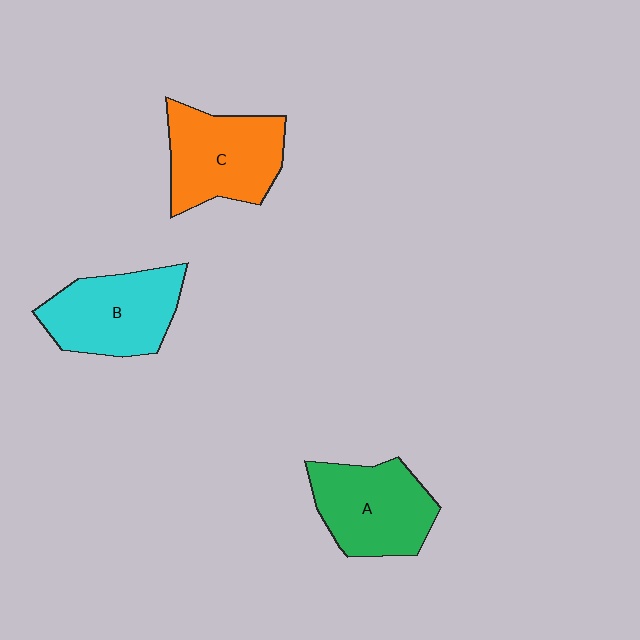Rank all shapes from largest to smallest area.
From largest to smallest: C (orange), B (cyan), A (green).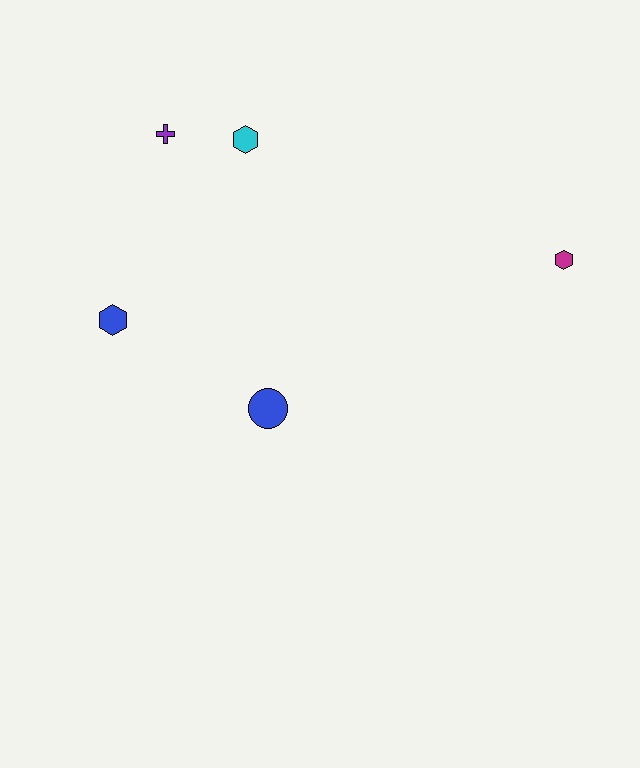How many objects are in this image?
There are 5 objects.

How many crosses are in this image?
There is 1 cross.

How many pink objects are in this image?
There are no pink objects.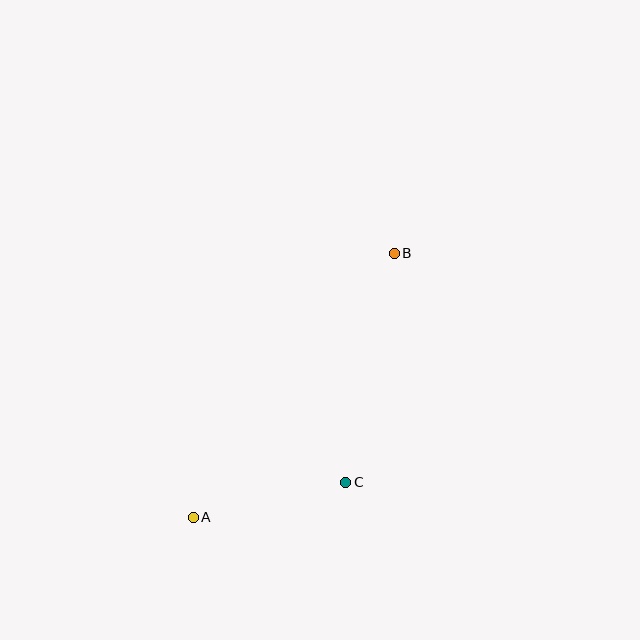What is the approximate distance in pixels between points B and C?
The distance between B and C is approximately 234 pixels.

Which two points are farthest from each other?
Points A and B are farthest from each other.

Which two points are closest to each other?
Points A and C are closest to each other.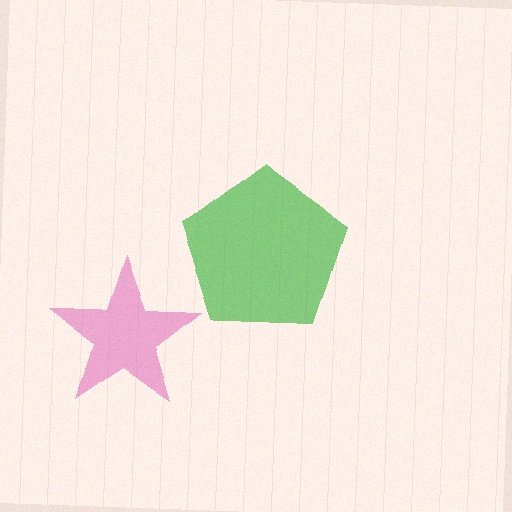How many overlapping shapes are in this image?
There are 2 overlapping shapes in the image.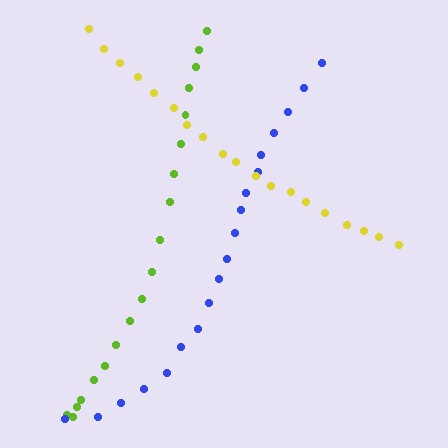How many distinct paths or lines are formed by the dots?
There are 3 distinct paths.